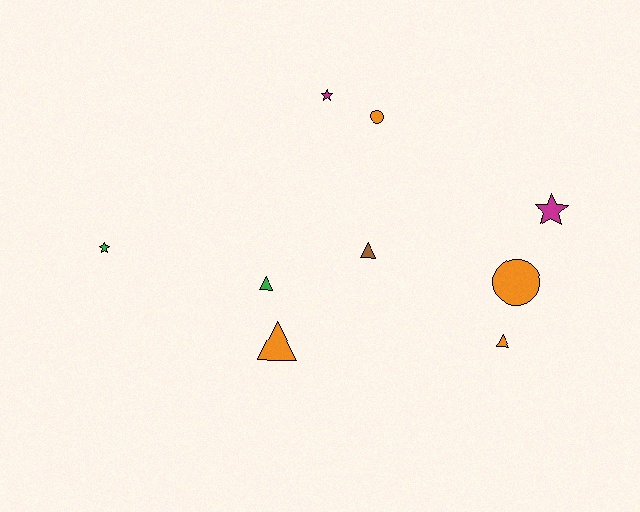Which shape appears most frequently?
Triangle, with 4 objects.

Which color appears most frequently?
Orange, with 4 objects.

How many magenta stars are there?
There are 2 magenta stars.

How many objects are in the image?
There are 9 objects.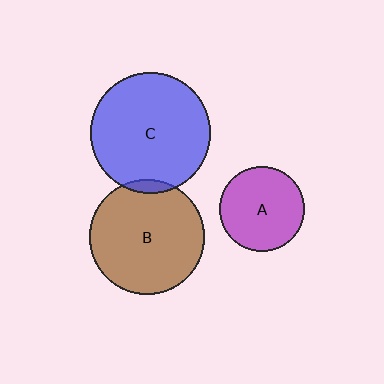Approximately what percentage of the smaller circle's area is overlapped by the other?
Approximately 5%.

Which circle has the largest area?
Circle C (blue).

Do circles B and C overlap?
Yes.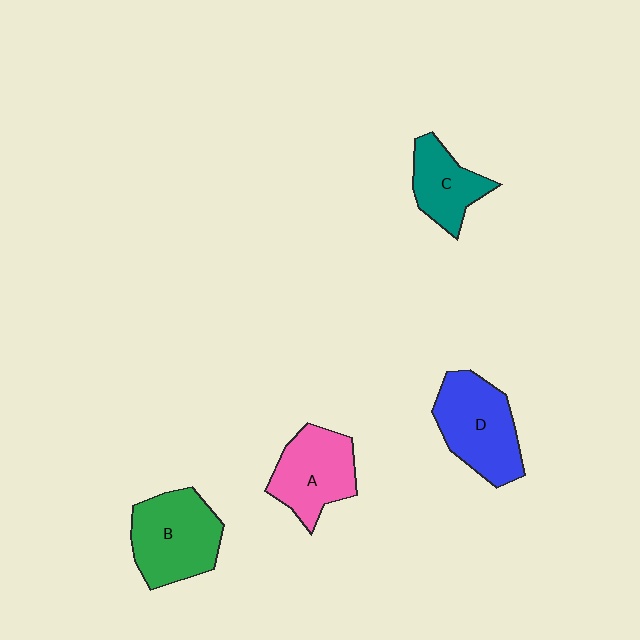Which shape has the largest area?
Shape B (green).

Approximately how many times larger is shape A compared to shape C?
Approximately 1.3 times.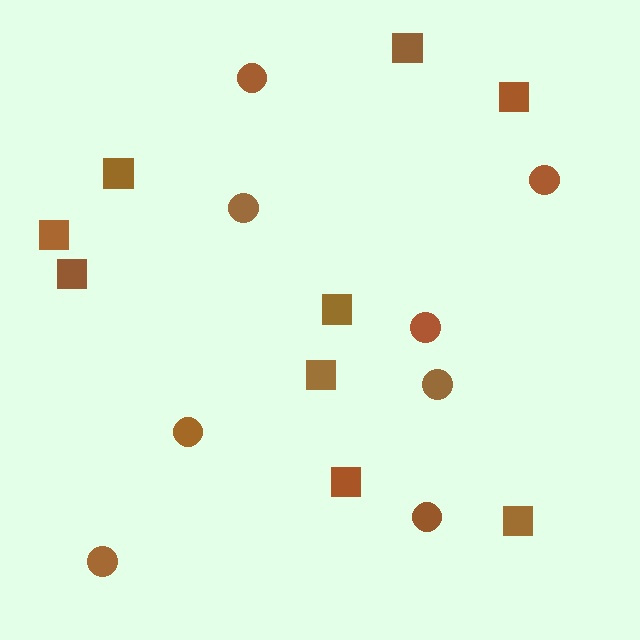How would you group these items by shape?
There are 2 groups: one group of circles (8) and one group of squares (9).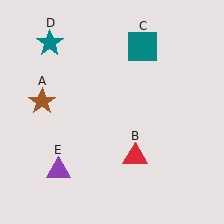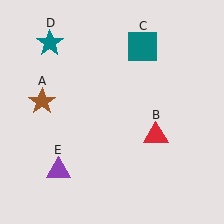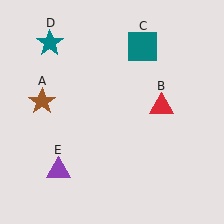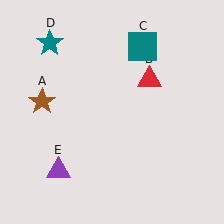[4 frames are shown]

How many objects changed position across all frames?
1 object changed position: red triangle (object B).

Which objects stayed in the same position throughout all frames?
Brown star (object A) and teal square (object C) and teal star (object D) and purple triangle (object E) remained stationary.